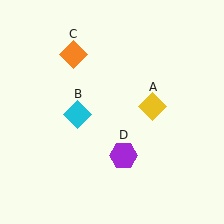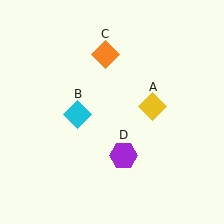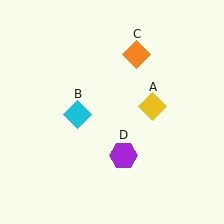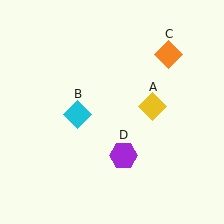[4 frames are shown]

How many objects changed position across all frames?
1 object changed position: orange diamond (object C).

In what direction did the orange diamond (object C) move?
The orange diamond (object C) moved right.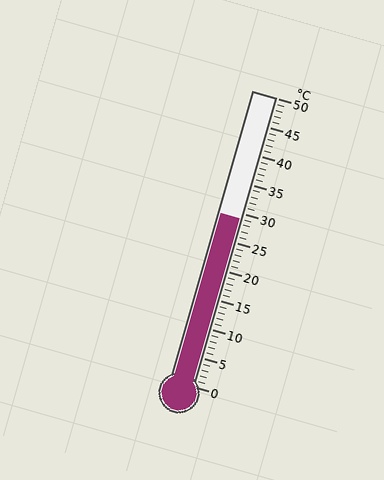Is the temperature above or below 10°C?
The temperature is above 10°C.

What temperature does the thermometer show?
The thermometer shows approximately 29°C.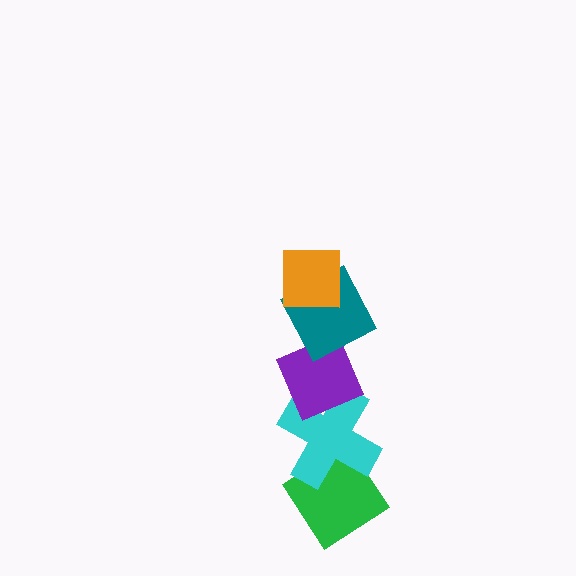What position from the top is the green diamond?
The green diamond is 5th from the top.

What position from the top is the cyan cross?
The cyan cross is 4th from the top.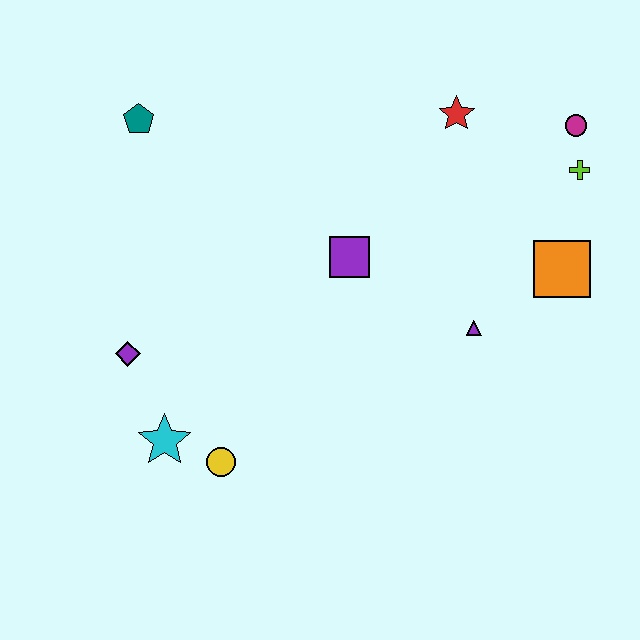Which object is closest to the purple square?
The purple triangle is closest to the purple square.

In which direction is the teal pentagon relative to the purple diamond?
The teal pentagon is above the purple diamond.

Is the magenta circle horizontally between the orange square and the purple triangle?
No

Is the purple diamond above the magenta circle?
No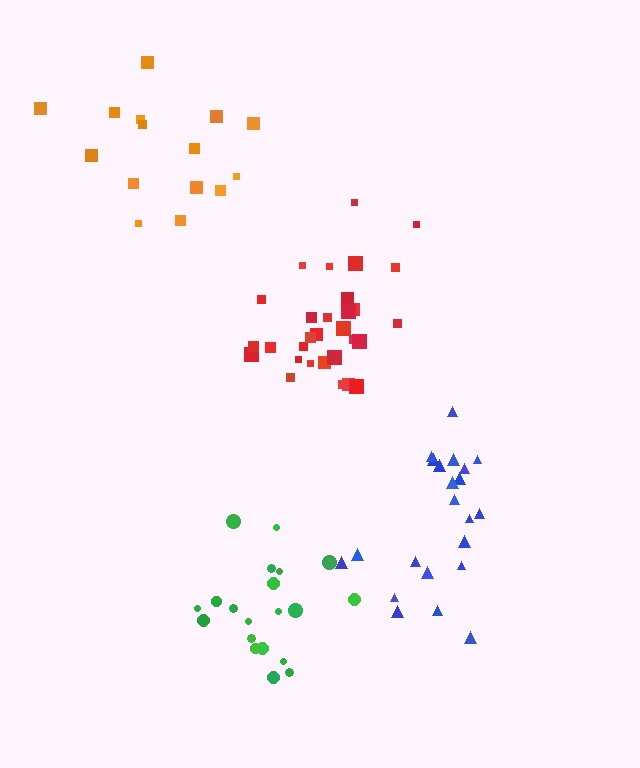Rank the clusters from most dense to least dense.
red, green, blue, orange.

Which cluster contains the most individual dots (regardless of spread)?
Red (31).